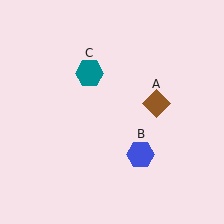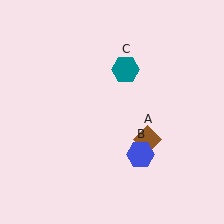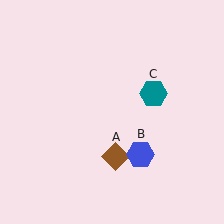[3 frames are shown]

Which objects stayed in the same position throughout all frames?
Blue hexagon (object B) remained stationary.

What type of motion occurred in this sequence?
The brown diamond (object A), teal hexagon (object C) rotated clockwise around the center of the scene.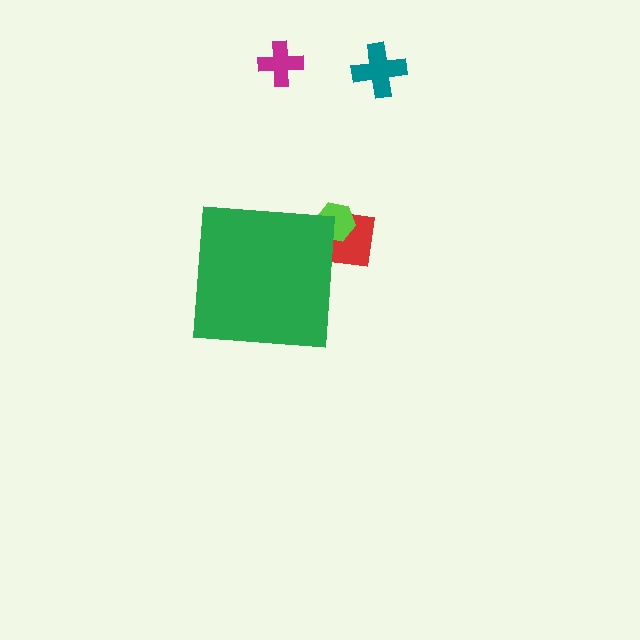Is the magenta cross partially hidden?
No, the magenta cross is fully visible.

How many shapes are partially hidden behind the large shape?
2 shapes are partially hidden.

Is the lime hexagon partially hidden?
Yes, the lime hexagon is partially hidden behind the green square.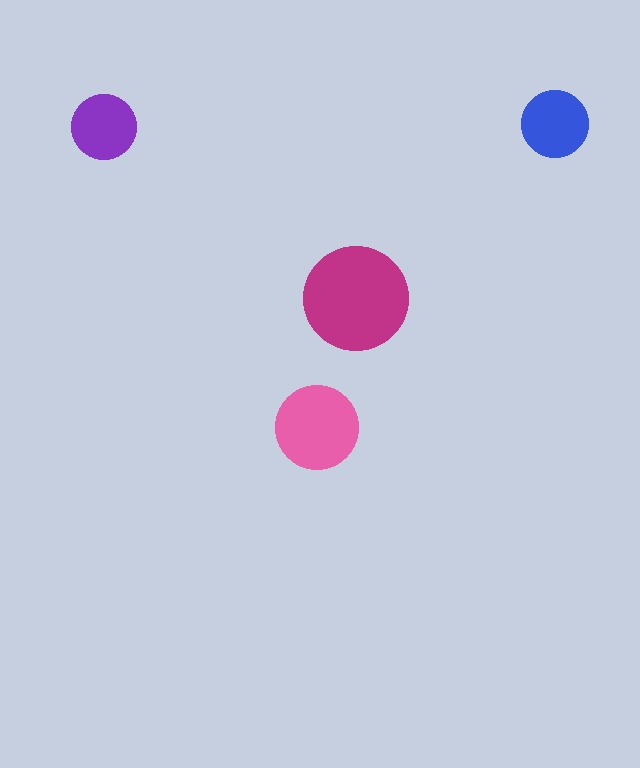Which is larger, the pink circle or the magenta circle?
The magenta one.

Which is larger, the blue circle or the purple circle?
The blue one.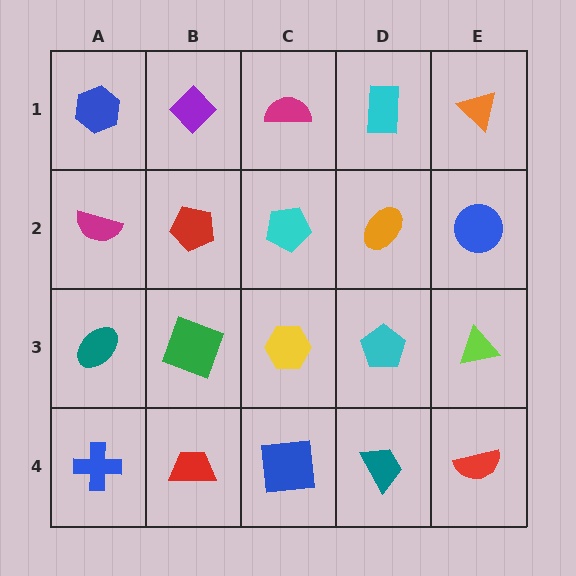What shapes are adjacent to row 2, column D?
A cyan rectangle (row 1, column D), a cyan pentagon (row 3, column D), a cyan pentagon (row 2, column C), a blue circle (row 2, column E).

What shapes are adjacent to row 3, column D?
An orange ellipse (row 2, column D), a teal trapezoid (row 4, column D), a yellow hexagon (row 3, column C), a lime triangle (row 3, column E).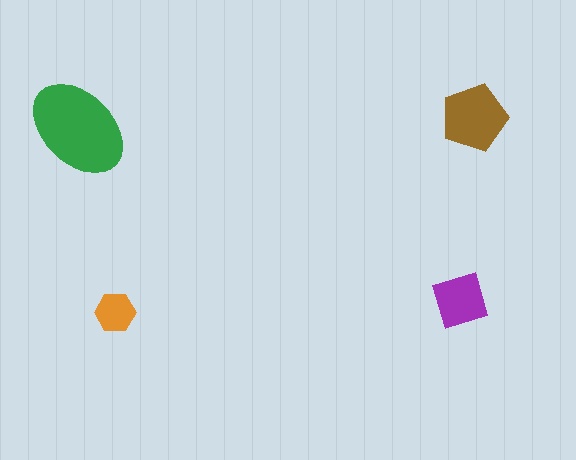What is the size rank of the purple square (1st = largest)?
3rd.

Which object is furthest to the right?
The brown pentagon is rightmost.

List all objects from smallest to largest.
The orange hexagon, the purple square, the brown pentagon, the green ellipse.